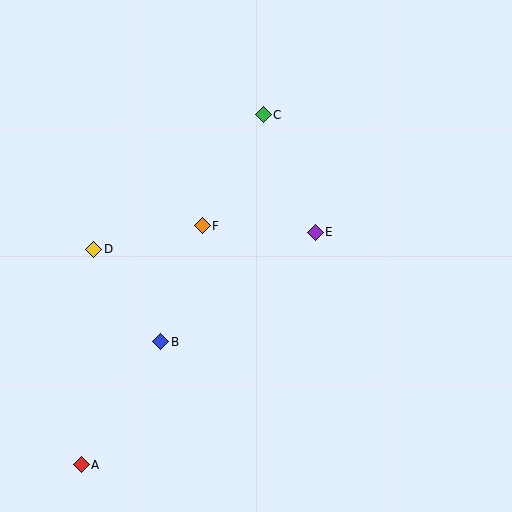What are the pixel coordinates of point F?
Point F is at (202, 226).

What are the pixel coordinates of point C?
Point C is at (263, 115).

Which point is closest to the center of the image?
Point F at (202, 226) is closest to the center.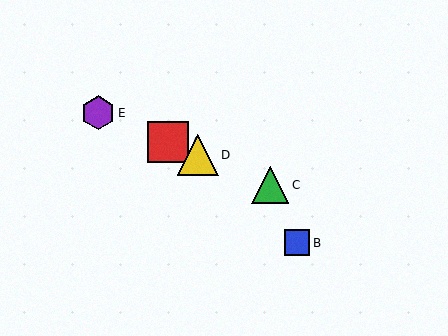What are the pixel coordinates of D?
Object D is at (198, 155).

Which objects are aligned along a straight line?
Objects A, C, D, E are aligned along a straight line.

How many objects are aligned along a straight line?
4 objects (A, C, D, E) are aligned along a straight line.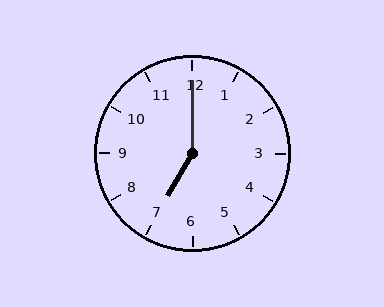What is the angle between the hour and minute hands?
Approximately 150 degrees.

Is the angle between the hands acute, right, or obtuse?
It is obtuse.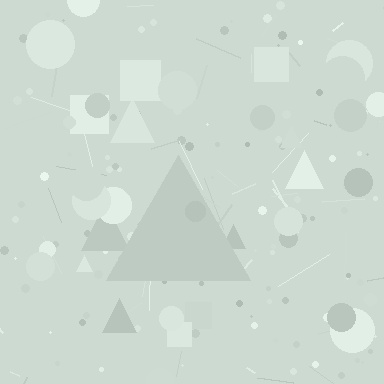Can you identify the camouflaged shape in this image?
The camouflaged shape is a triangle.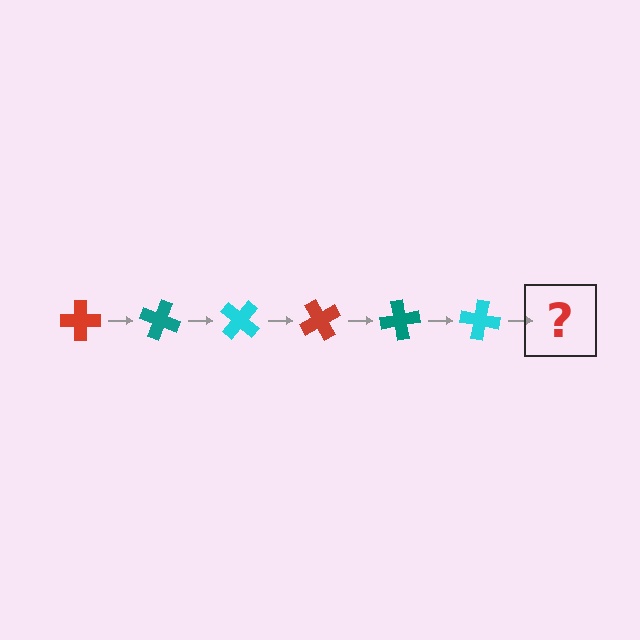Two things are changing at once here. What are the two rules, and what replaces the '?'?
The two rules are that it rotates 20 degrees each step and the color cycles through red, teal, and cyan. The '?' should be a red cross, rotated 120 degrees from the start.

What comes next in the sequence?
The next element should be a red cross, rotated 120 degrees from the start.